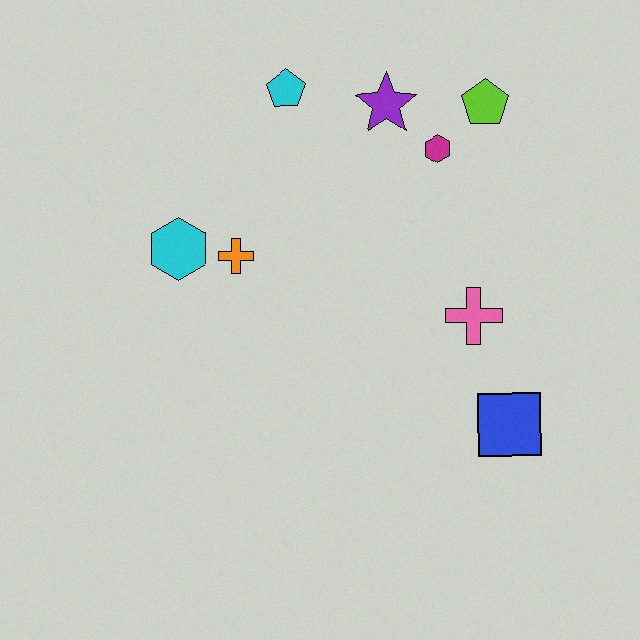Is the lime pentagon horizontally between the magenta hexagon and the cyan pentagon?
No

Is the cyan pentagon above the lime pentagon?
Yes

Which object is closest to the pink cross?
The blue square is closest to the pink cross.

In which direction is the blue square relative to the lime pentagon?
The blue square is below the lime pentagon.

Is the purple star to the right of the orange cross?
Yes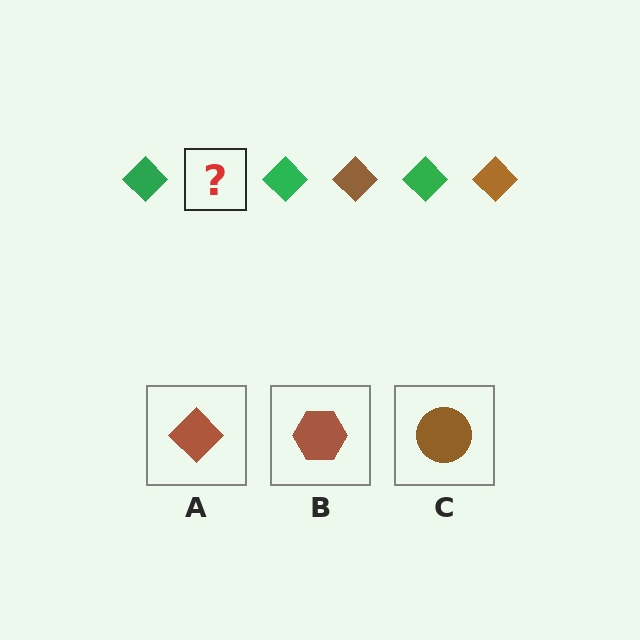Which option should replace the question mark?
Option A.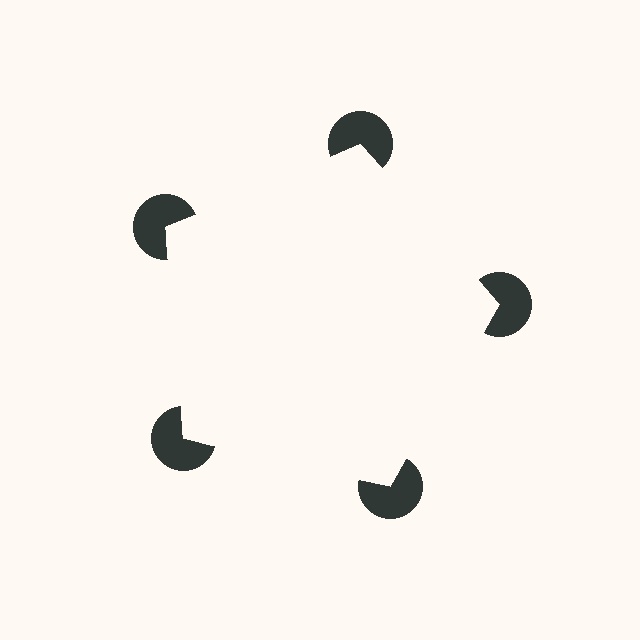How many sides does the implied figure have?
5 sides.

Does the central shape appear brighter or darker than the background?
It typically appears slightly brighter than the background, even though no actual brightness change is drawn.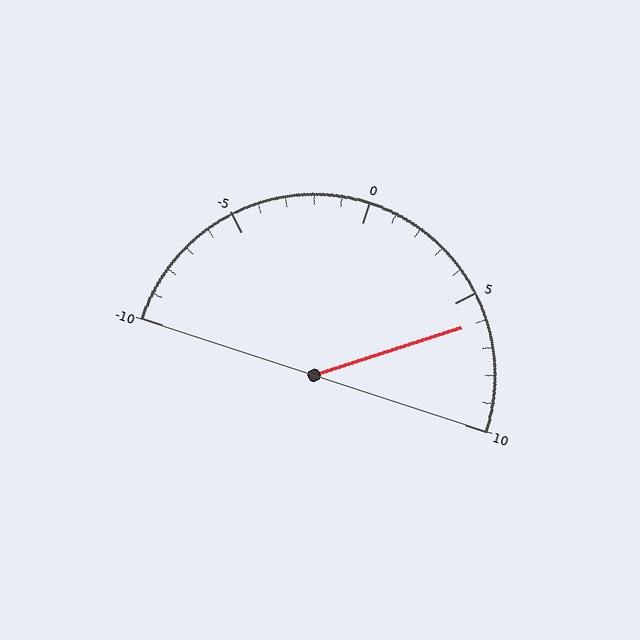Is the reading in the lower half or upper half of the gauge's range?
The reading is in the upper half of the range (-10 to 10).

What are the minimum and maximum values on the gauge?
The gauge ranges from -10 to 10.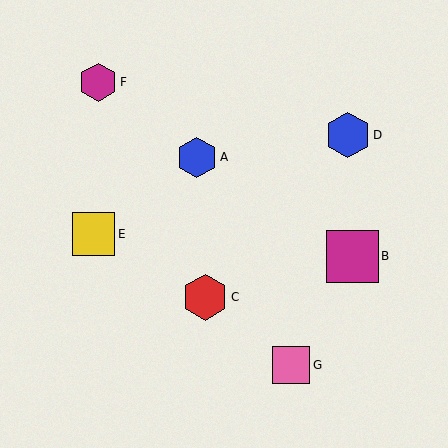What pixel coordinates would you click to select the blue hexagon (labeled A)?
Click at (197, 157) to select the blue hexagon A.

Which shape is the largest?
The magenta square (labeled B) is the largest.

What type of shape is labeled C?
Shape C is a red hexagon.